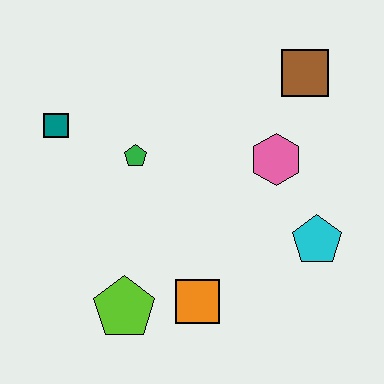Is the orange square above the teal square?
No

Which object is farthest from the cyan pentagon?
The teal square is farthest from the cyan pentagon.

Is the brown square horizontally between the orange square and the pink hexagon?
No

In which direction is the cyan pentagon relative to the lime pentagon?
The cyan pentagon is to the right of the lime pentagon.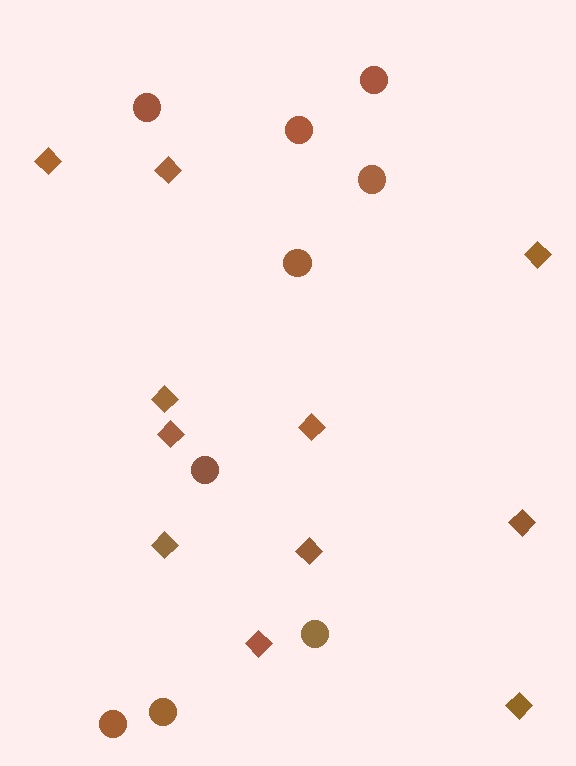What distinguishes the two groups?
There are 2 groups: one group of diamonds (11) and one group of circles (9).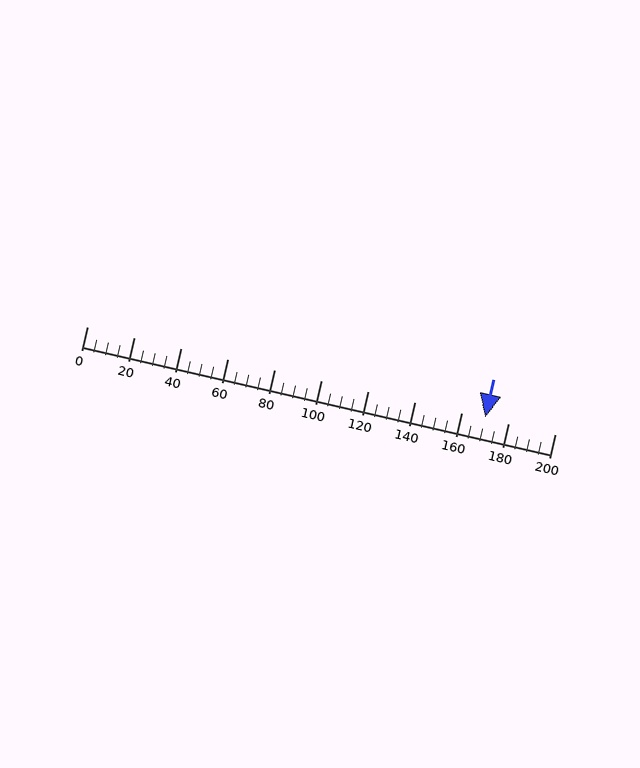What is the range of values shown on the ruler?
The ruler shows values from 0 to 200.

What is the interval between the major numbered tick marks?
The major tick marks are spaced 20 units apart.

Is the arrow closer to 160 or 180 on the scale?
The arrow is closer to 180.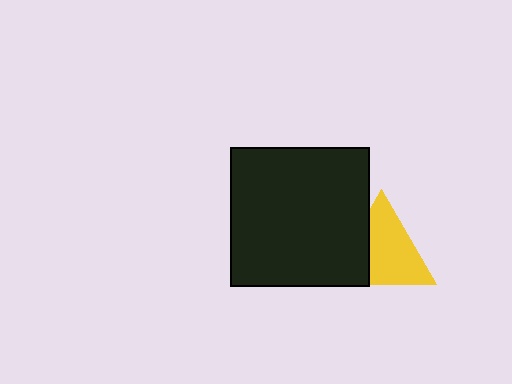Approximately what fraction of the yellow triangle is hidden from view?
Roughly 30% of the yellow triangle is hidden behind the black square.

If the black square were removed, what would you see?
You would see the complete yellow triangle.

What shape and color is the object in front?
The object in front is a black square.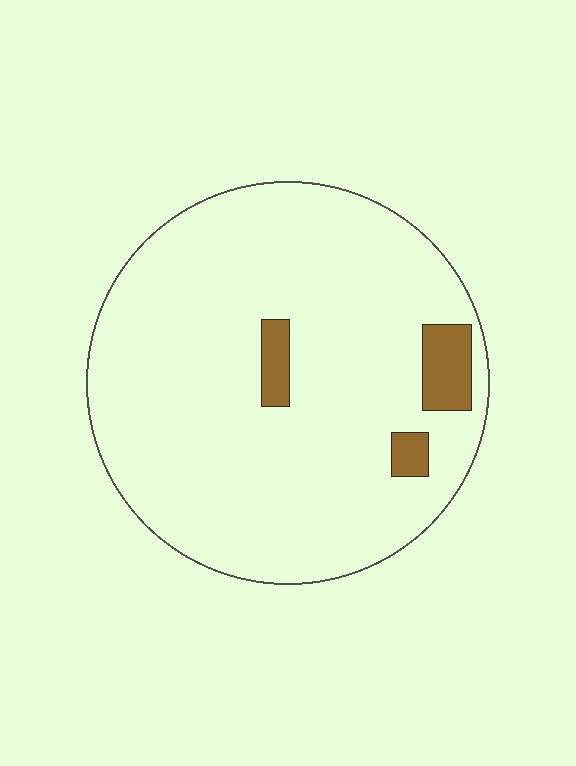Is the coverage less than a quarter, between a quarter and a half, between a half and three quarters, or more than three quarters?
Less than a quarter.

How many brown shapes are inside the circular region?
3.